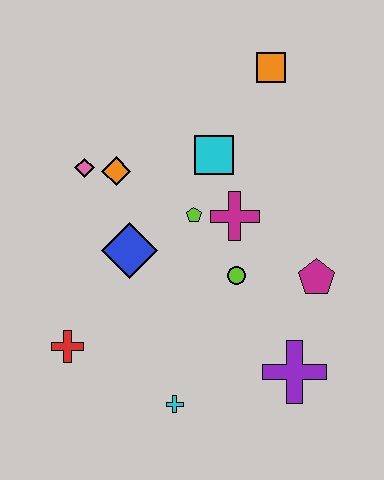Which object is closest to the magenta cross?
The lime pentagon is closest to the magenta cross.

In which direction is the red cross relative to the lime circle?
The red cross is to the left of the lime circle.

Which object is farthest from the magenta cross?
The red cross is farthest from the magenta cross.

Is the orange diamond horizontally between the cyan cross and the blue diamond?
No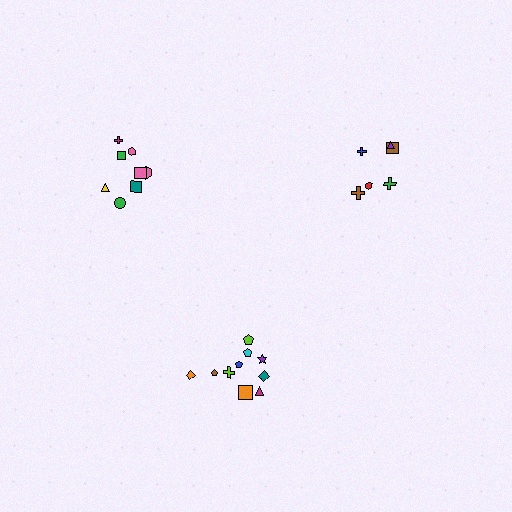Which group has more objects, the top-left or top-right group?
The top-left group.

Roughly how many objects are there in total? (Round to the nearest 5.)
Roughly 25 objects in total.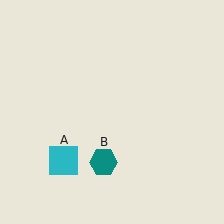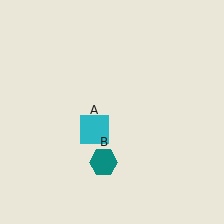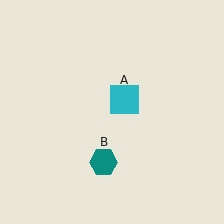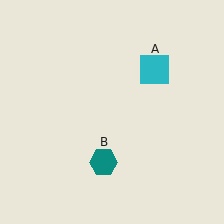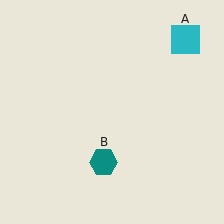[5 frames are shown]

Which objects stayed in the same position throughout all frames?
Teal hexagon (object B) remained stationary.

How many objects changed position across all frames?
1 object changed position: cyan square (object A).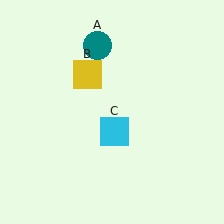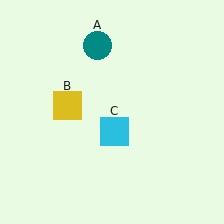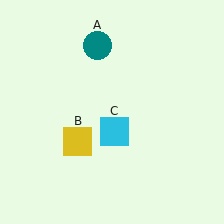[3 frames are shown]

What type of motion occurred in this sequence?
The yellow square (object B) rotated counterclockwise around the center of the scene.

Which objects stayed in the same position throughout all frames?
Teal circle (object A) and cyan square (object C) remained stationary.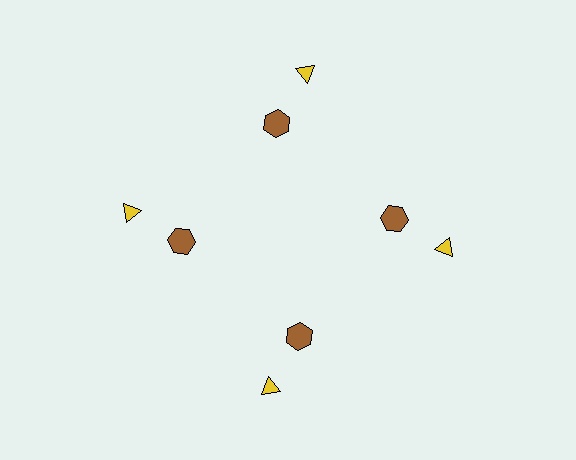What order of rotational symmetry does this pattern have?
This pattern has 4-fold rotational symmetry.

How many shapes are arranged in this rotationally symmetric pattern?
There are 8 shapes, arranged in 4 groups of 2.